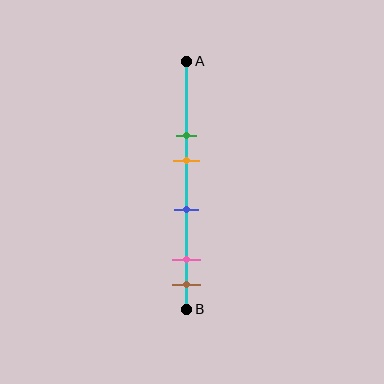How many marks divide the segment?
There are 5 marks dividing the segment.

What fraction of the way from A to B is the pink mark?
The pink mark is approximately 80% (0.8) of the way from A to B.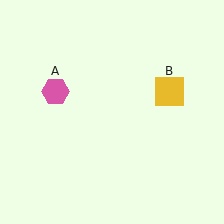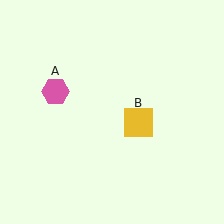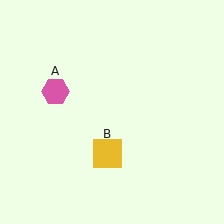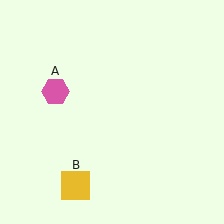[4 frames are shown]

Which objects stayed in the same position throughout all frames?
Pink hexagon (object A) remained stationary.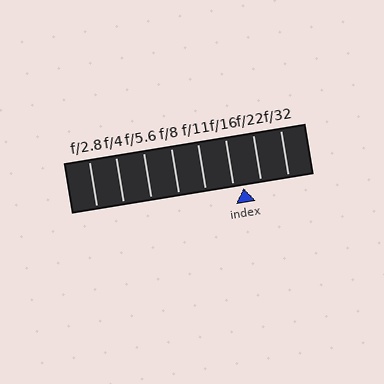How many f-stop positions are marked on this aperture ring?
There are 8 f-stop positions marked.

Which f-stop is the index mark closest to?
The index mark is closest to f/16.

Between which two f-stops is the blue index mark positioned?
The index mark is between f/16 and f/22.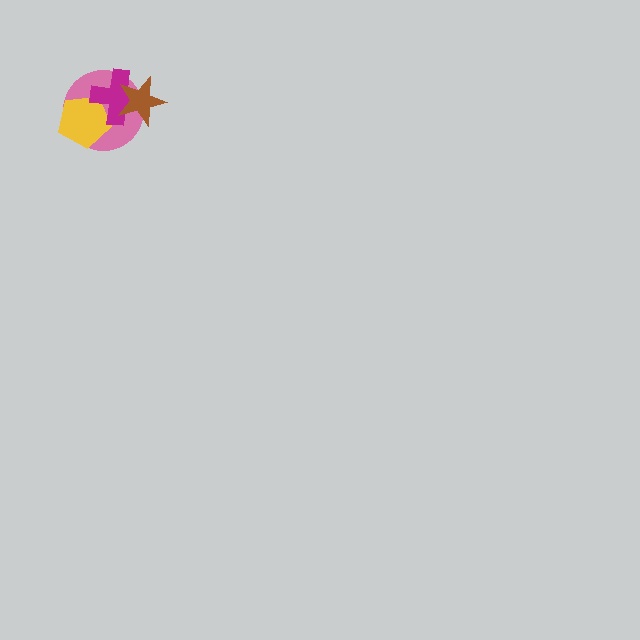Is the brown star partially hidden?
No, no other shape covers it.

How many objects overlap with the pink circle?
3 objects overlap with the pink circle.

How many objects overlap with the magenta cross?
3 objects overlap with the magenta cross.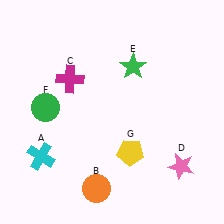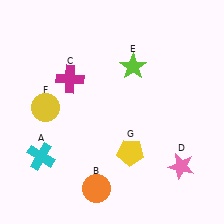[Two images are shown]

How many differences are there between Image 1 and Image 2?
There are 2 differences between the two images.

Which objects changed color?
E changed from green to lime. F changed from green to yellow.